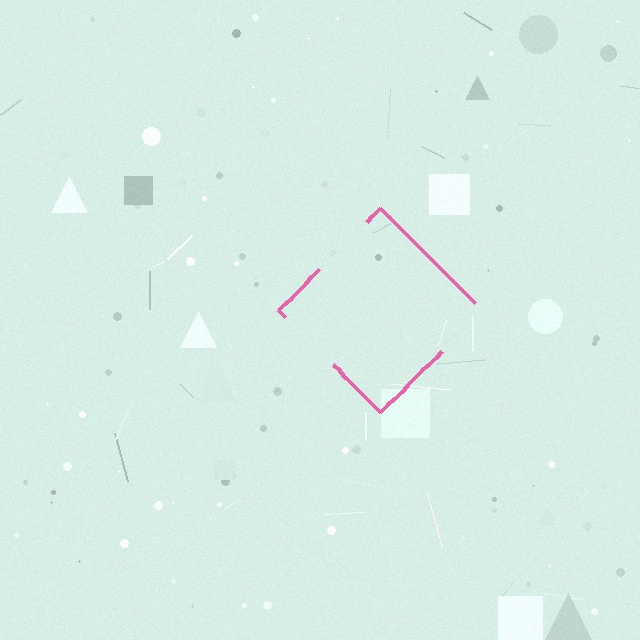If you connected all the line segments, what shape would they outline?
They would outline a diamond.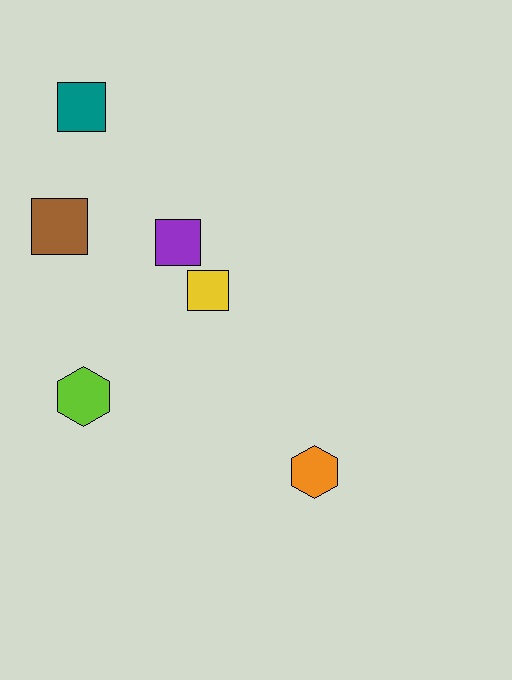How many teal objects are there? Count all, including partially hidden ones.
There is 1 teal object.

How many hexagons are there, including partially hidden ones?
There are 2 hexagons.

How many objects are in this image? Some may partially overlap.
There are 6 objects.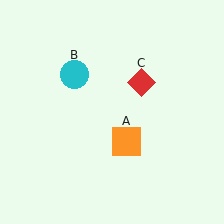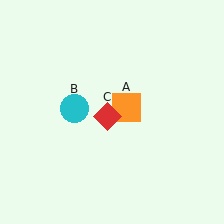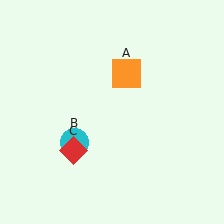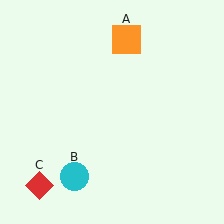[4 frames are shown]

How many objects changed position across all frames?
3 objects changed position: orange square (object A), cyan circle (object B), red diamond (object C).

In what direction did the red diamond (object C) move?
The red diamond (object C) moved down and to the left.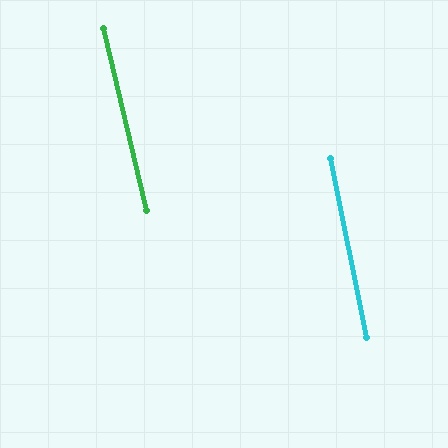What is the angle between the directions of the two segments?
Approximately 2 degrees.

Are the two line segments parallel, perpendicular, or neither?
Parallel — their directions differ by only 1.9°.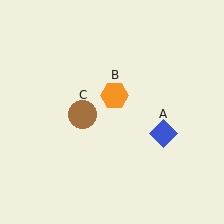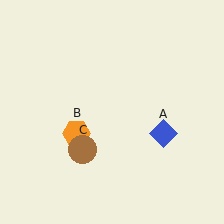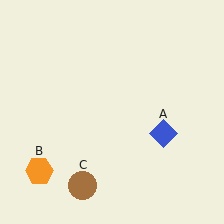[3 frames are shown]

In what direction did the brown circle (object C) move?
The brown circle (object C) moved down.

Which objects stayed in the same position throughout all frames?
Blue diamond (object A) remained stationary.